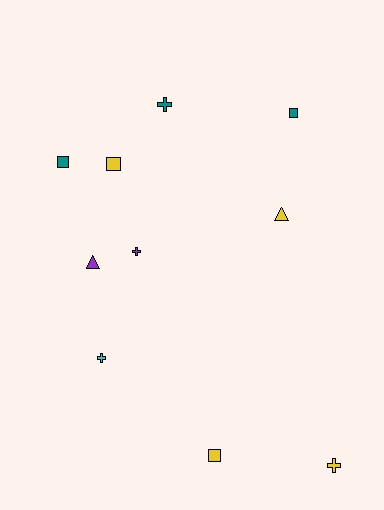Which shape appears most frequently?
Square, with 4 objects.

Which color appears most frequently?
Yellow, with 4 objects.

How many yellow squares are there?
There are 2 yellow squares.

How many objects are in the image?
There are 10 objects.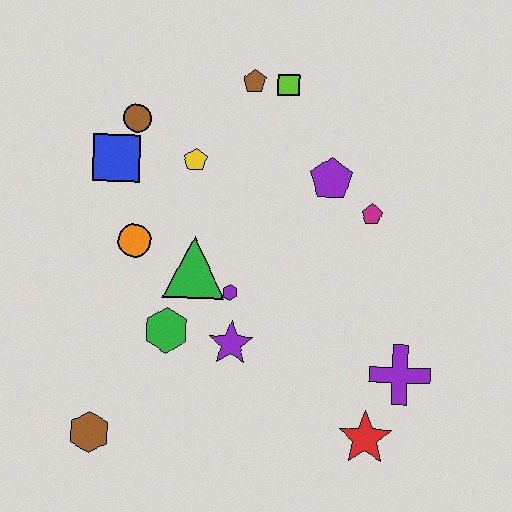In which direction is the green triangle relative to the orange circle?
The green triangle is to the right of the orange circle.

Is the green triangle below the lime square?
Yes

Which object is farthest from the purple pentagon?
The brown hexagon is farthest from the purple pentagon.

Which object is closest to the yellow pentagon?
The brown circle is closest to the yellow pentagon.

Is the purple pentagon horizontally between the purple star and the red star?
Yes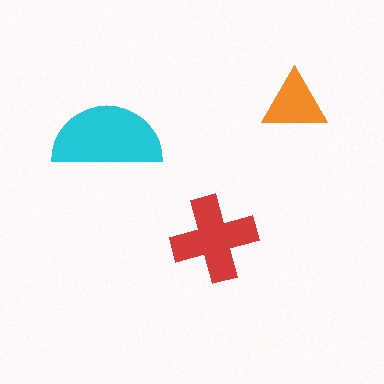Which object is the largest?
The cyan semicircle.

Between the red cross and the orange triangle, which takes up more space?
The red cross.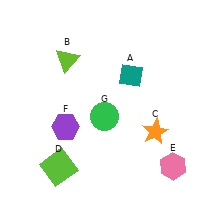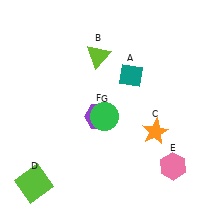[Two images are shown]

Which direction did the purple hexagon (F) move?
The purple hexagon (F) moved right.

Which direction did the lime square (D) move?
The lime square (D) moved left.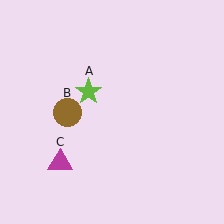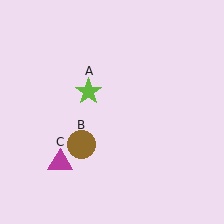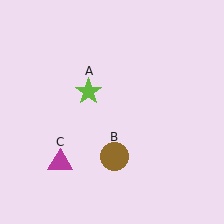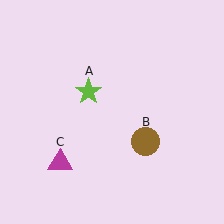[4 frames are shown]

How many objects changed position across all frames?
1 object changed position: brown circle (object B).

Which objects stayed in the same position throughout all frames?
Lime star (object A) and magenta triangle (object C) remained stationary.